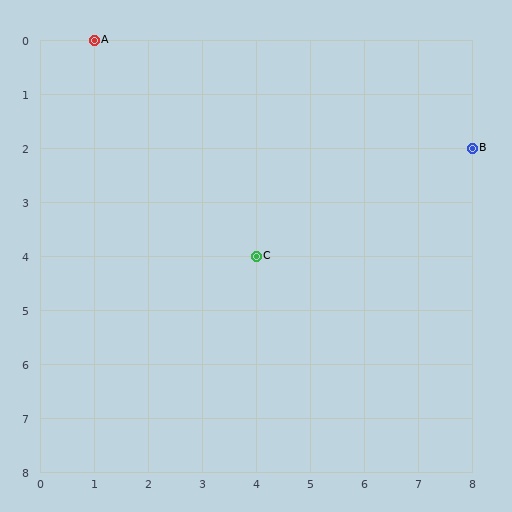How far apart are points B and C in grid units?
Points B and C are 4 columns and 2 rows apart (about 4.5 grid units diagonally).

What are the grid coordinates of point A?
Point A is at grid coordinates (1, 0).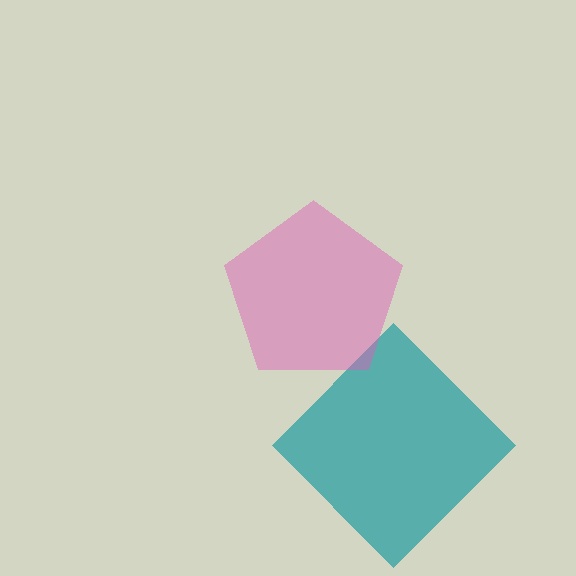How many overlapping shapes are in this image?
There are 2 overlapping shapes in the image.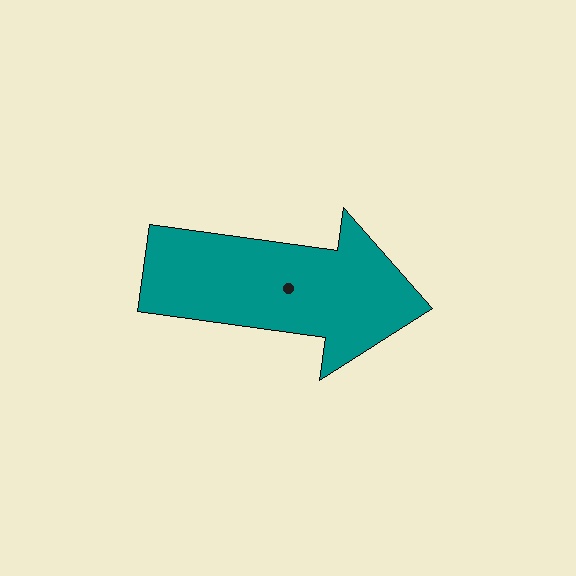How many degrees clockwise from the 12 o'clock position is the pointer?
Approximately 98 degrees.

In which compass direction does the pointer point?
East.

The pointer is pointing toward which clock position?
Roughly 3 o'clock.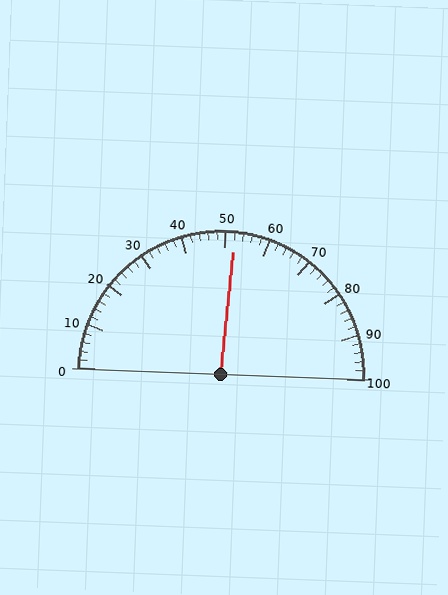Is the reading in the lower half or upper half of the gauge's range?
The reading is in the upper half of the range (0 to 100).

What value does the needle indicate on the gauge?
The needle indicates approximately 52.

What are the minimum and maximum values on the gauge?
The gauge ranges from 0 to 100.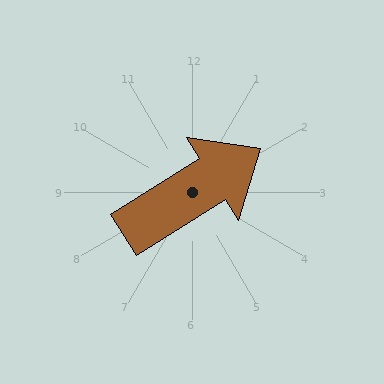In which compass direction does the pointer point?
Northeast.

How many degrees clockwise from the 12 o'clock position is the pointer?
Approximately 58 degrees.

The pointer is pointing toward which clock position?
Roughly 2 o'clock.